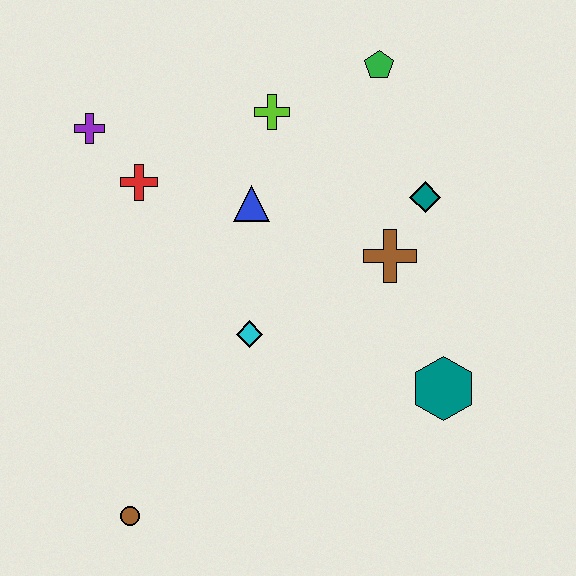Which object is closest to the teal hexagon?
The brown cross is closest to the teal hexagon.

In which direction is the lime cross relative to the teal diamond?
The lime cross is to the left of the teal diamond.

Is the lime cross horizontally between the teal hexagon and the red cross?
Yes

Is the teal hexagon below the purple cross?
Yes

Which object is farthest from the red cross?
The teal hexagon is farthest from the red cross.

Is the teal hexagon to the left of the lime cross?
No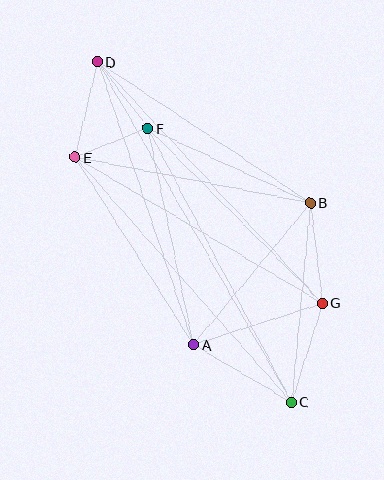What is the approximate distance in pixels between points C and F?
The distance between C and F is approximately 309 pixels.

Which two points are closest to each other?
Points E and F are closest to each other.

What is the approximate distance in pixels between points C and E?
The distance between C and E is approximately 327 pixels.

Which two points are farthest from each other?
Points C and D are farthest from each other.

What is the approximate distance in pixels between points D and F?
The distance between D and F is approximately 83 pixels.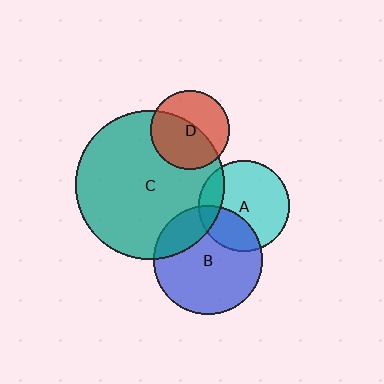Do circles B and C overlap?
Yes.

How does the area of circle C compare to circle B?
Approximately 1.9 times.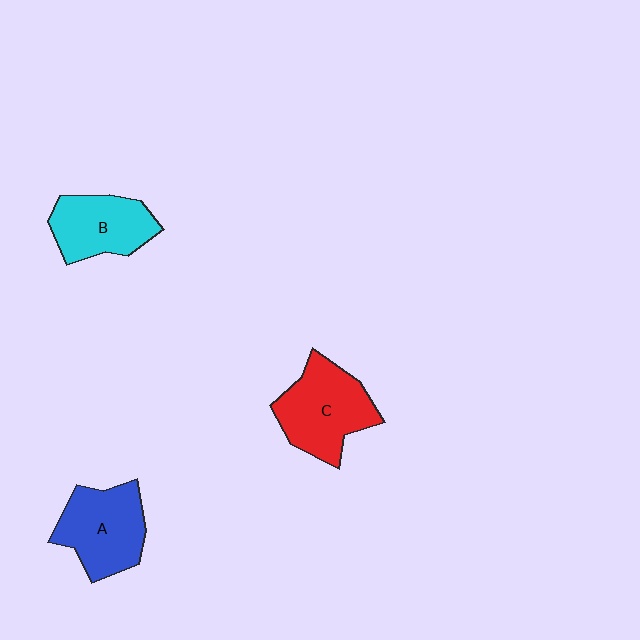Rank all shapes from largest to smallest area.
From largest to smallest: C (red), A (blue), B (cyan).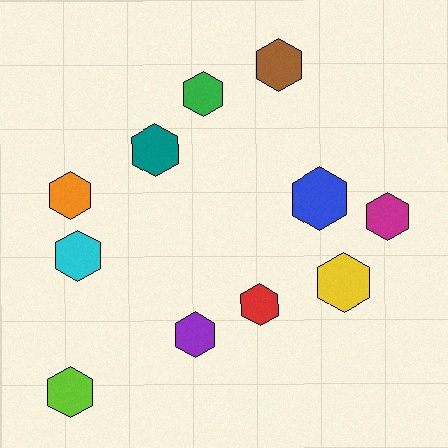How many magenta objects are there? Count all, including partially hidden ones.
There is 1 magenta object.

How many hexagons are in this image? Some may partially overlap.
There are 11 hexagons.